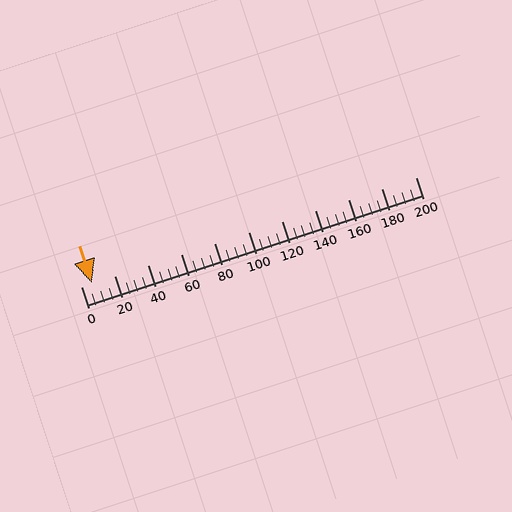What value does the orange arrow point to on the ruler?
The orange arrow points to approximately 6.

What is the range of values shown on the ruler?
The ruler shows values from 0 to 200.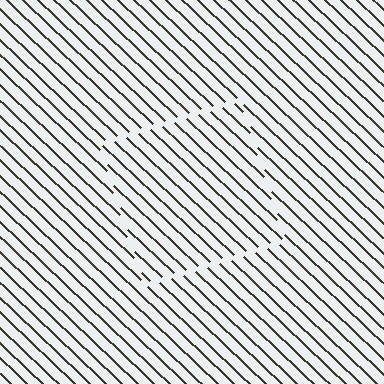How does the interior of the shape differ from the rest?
The interior of the shape contains the same grating, shifted by half a period — the contour is defined by the phase discontinuity where line-ends from the inner and outer gratings abut.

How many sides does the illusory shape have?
4 sides — the line-ends trace a square.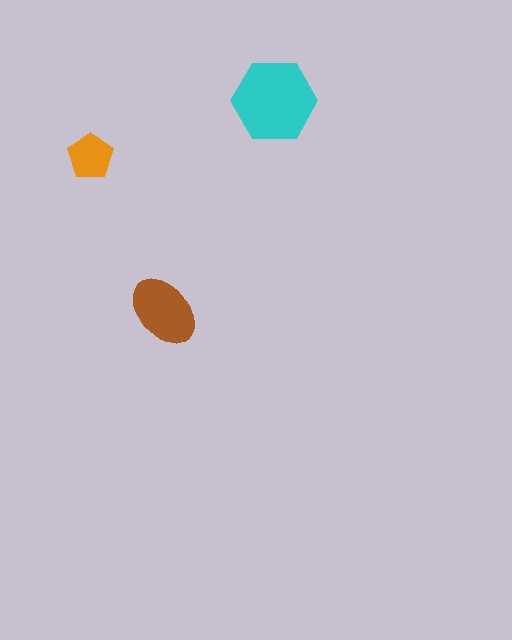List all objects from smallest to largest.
The orange pentagon, the brown ellipse, the cyan hexagon.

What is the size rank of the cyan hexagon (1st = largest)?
1st.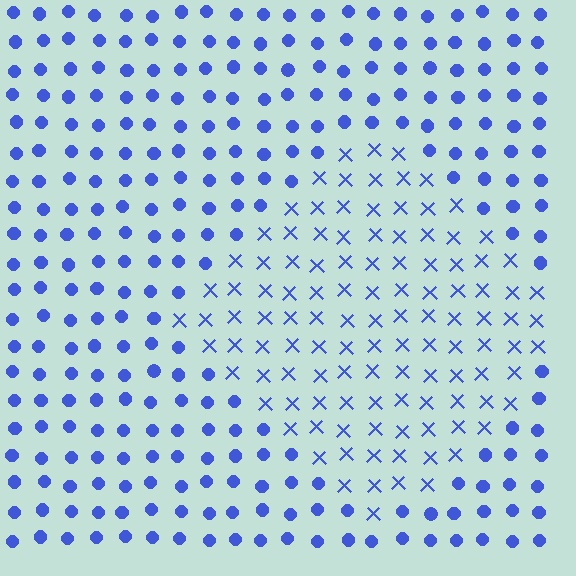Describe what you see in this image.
The image is filled with small blue elements arranged in a uniform grid. A diamond-shaped region contains X marks, while the surrounding area contains circles. The boundary is defined purely by the change in element shape.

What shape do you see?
I see a diamond.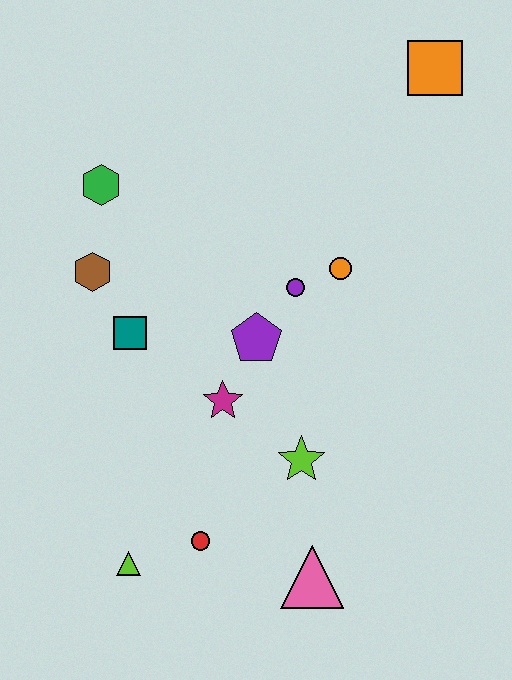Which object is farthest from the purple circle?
The lime triangle is farthest from the purple circle.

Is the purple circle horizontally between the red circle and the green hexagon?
No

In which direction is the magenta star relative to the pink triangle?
The magenta star is above the pink triangle.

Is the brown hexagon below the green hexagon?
Yes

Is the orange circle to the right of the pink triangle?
Yes